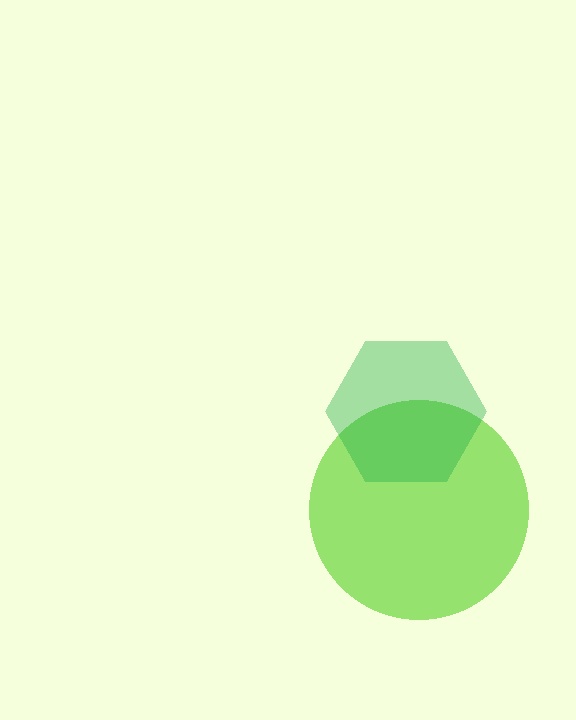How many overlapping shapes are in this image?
There are 2 overlapping shapes in the image.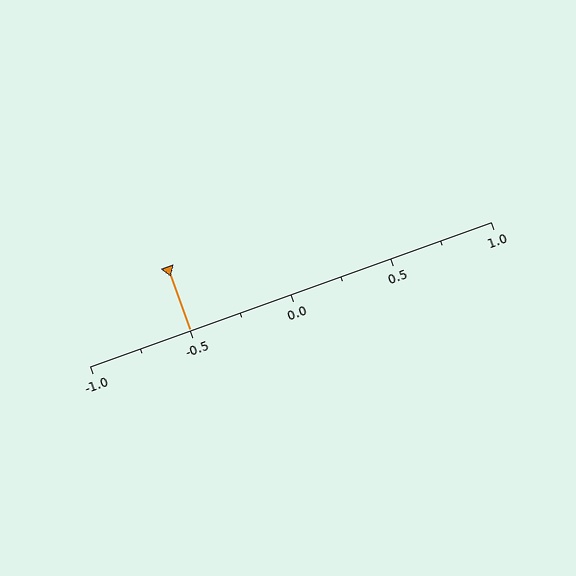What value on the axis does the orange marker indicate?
The marker indicates approximately -0.5.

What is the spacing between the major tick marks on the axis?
The major ticks are spaced 0.5 apart.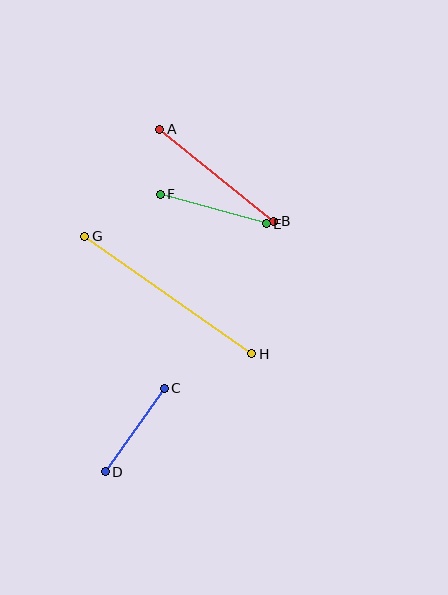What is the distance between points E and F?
The distance is approximately 110 pixels.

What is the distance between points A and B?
The distance is approximately 146 pixels.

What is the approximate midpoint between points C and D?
The midpoint is at approximately (135, 430) pixels.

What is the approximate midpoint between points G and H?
The midpoint is at approximately (168, 295) pixels.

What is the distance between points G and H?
The distance is approximately 204 pixels.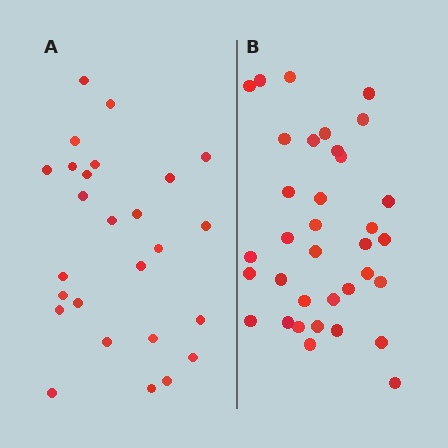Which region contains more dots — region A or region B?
Region B (the right region) has more dots.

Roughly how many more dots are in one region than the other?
Region B has roughly 8 or so more dots than region A.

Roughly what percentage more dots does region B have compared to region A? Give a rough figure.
About 35% more.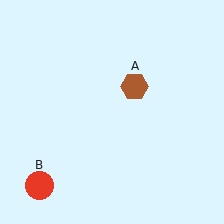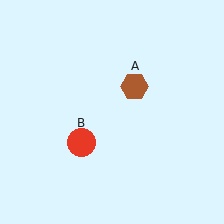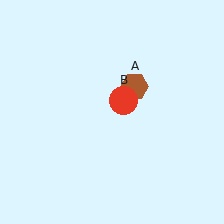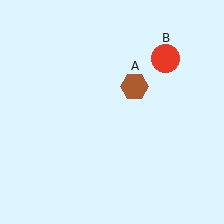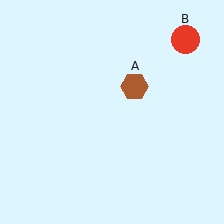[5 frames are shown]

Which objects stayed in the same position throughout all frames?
Brown hexagon (object A) remained stationary.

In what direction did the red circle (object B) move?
The red circle (object B) moved up and to the right.